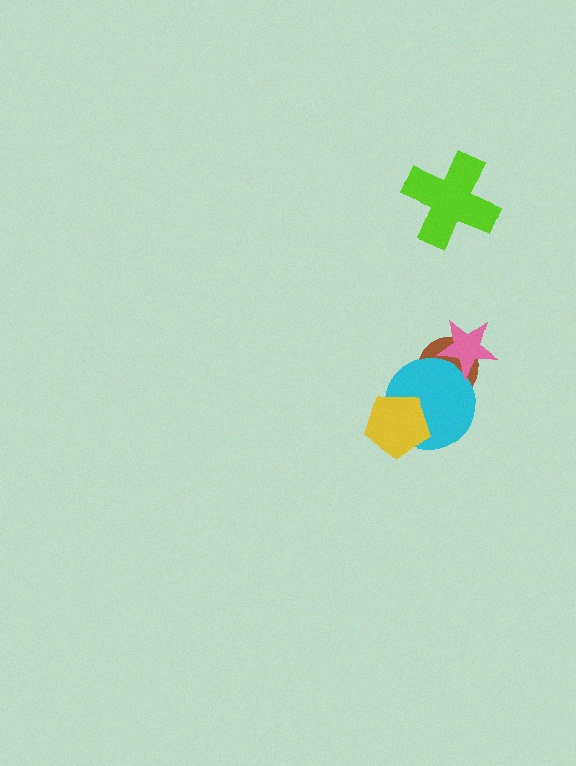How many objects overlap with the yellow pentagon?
1 object overlaps with the yellow pentagon.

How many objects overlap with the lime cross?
0 objects overlap with the lime cross.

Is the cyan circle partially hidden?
Yes, it is partially covered by another shape.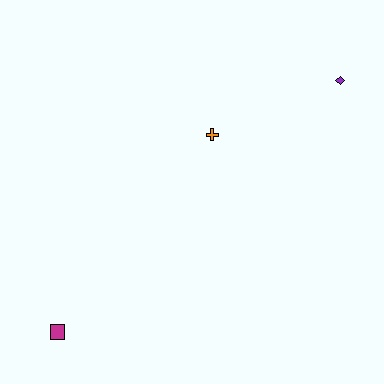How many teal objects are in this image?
There are no teal objects.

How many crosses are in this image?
There is 1 cross.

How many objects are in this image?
There are 3 objects.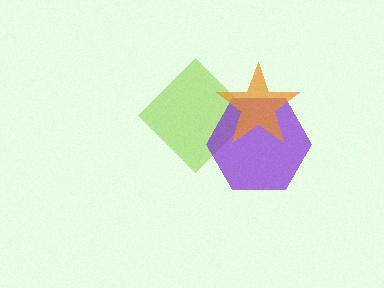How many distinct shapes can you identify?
There are 3 distinct shapes: a lime diamond, a purple hexagon, an orange star.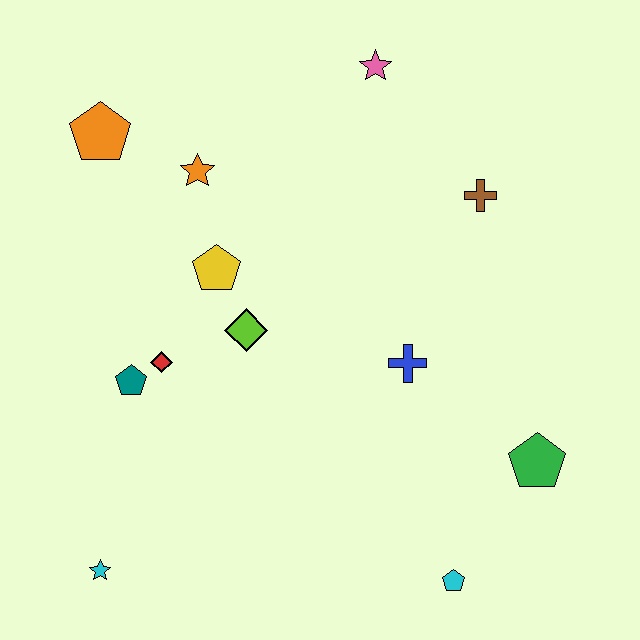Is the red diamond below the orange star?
Yes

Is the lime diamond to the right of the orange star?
Yes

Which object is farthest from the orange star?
The cyan pentagon is farthest from the orange star.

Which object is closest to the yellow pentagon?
The lime diamond is closest to the yellow pentagon.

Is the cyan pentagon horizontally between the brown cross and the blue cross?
Yes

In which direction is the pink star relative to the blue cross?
The pink star is above the blue cross.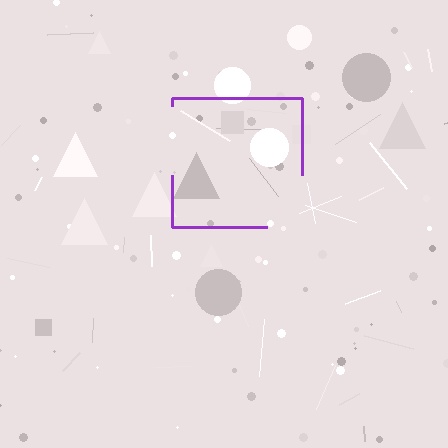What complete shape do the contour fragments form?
The contour fragments form a square.